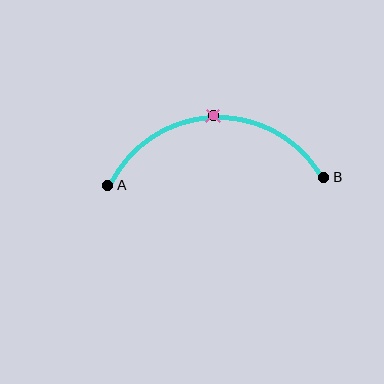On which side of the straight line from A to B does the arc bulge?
The arc bulges above the straight line connecting A and B.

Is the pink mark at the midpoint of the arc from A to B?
Yes. The pink mark lies on the arc at equal arc-length from both A and B — it is the arc midpoint.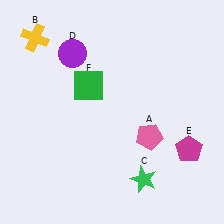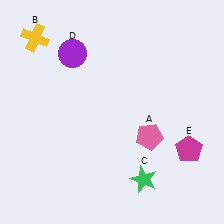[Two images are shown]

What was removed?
The green square (F) was removed in Image 2.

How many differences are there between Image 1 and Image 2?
There is 1 difference between the two images.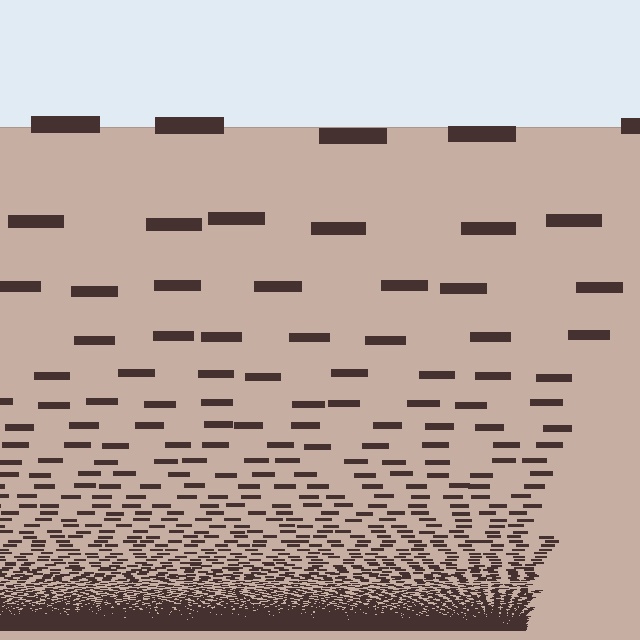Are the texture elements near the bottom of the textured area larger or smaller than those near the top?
Smaller. The gradient is inverted — elements near the bottom are smaller and denser.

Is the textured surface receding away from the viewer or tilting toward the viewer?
The surface appears to tilt toward the viewer. Texture elements get larger and sparser toward the top.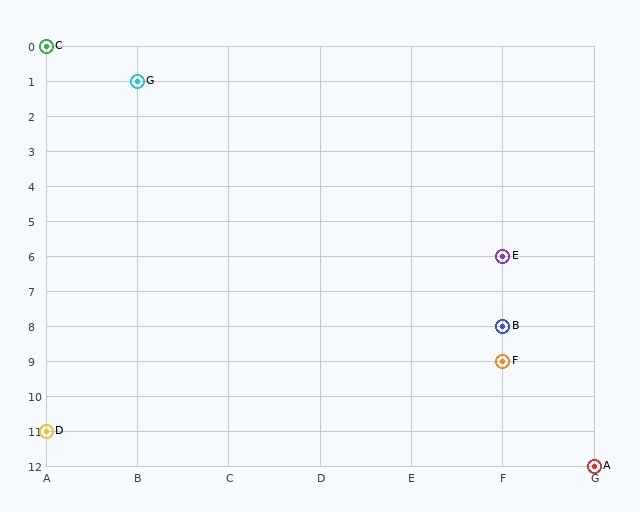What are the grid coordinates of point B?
Point B is at grid coordinates (F, 8).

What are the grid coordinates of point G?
Point G is at grid coordinates (B, 1).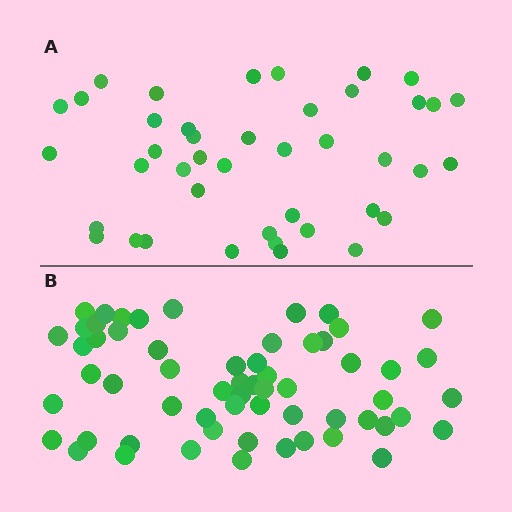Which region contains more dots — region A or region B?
Region B (the bottom region) has more dots.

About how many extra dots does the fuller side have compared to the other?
Region B has approximately 20 more dots than region A.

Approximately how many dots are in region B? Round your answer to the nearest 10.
About 60 dots.